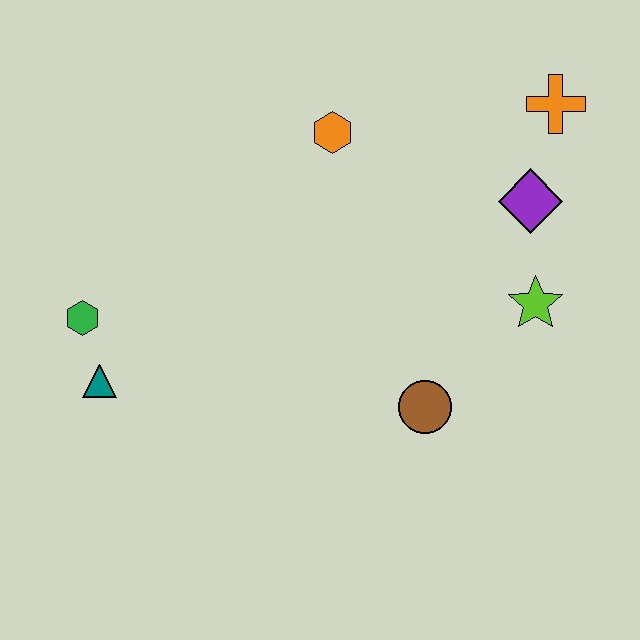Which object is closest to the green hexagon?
The teal triangle is closest to the green hexagon.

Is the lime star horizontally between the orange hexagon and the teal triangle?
No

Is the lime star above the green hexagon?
Yes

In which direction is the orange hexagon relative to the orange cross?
The orange hexagon is to the left of the orange cross.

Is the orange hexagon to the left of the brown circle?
Yes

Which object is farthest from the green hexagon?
The orange cross is farthest from the green hexagon.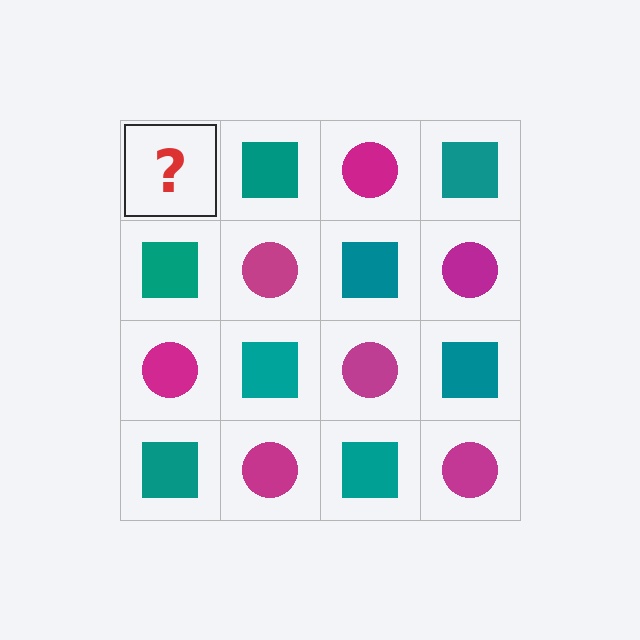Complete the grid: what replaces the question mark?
The question mark should be replaced with a magenta circle.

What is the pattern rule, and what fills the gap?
The rule is that it alternates magenta circle and teal square in a checkerboard pattern. The gap should be filled with a magenta circle.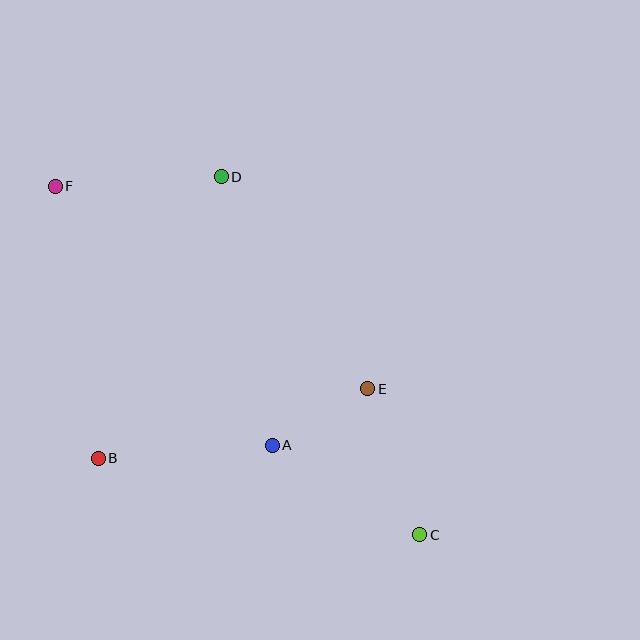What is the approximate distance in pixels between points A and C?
The distance between A and C is approximately 172 pixels.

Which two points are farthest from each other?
Points C and F are farthest from each other.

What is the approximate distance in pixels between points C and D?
The distance between C and D is approximately 409 pixels.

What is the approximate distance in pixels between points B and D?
The distance between B and D is approximately 307 pixels.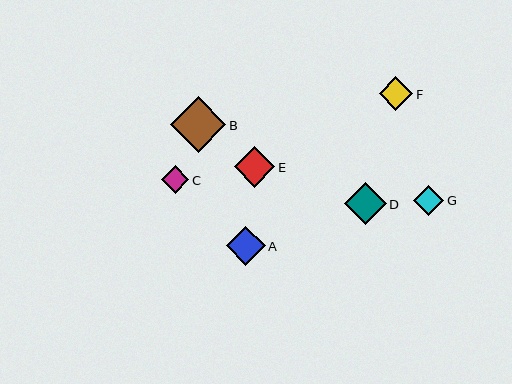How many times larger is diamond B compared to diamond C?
Diamond B is approximately 2.0 times the size of diamond C.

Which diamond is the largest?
Diamond B is the largest with a size of approximately 55 pixels.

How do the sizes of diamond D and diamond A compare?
Diamond D and diamond A are approximately the same size.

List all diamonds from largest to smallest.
From largest to smallest: B, D, E, A, F, G, C.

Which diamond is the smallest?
Diamond C is the smallest with a size of approximately 27 pixels.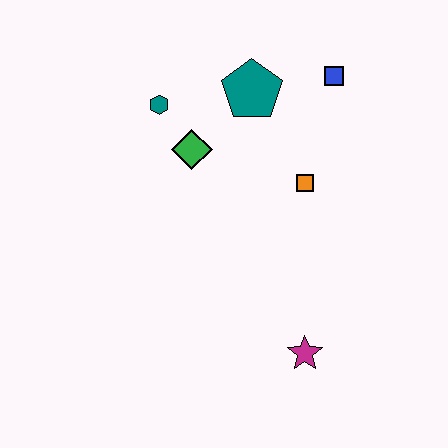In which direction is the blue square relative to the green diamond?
The blue square is to the right of the green diamond.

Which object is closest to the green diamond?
The teal hexagon is closest to the green diamond.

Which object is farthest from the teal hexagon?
The magenta star is farthest from the teal hexagon.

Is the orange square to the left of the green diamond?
No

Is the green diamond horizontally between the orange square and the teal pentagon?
No